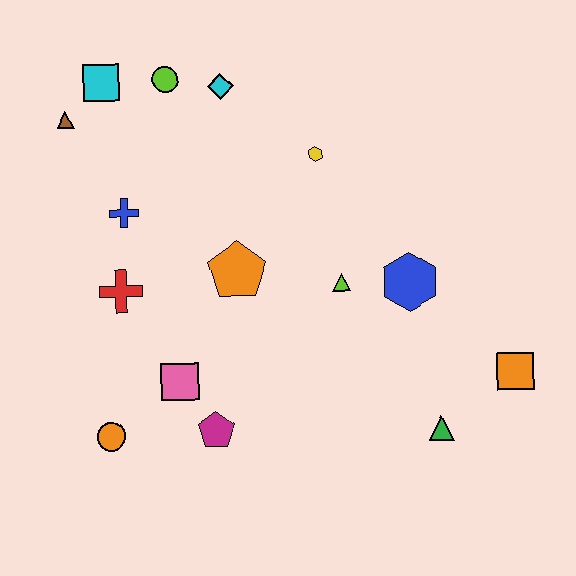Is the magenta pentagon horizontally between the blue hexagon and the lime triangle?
No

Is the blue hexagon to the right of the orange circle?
Yes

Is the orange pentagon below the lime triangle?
No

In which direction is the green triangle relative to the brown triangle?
The green triangle is to the right of the brown triangle.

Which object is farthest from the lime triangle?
The brown triangle is farthest from the lime triangle.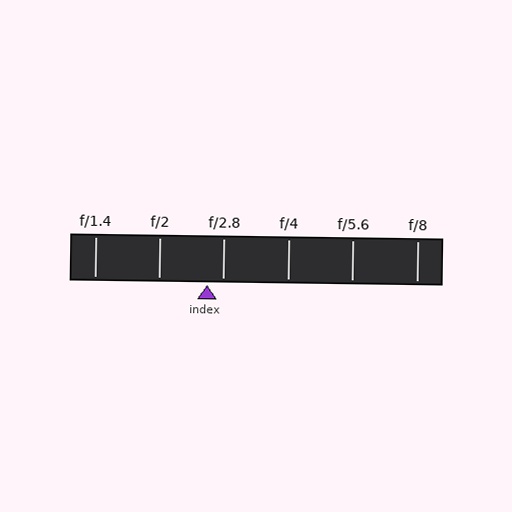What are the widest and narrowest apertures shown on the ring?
The widest aperture shown is f/1.4 and the narrowest is f/8.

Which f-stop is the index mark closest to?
The index mark is closest to f/2.8.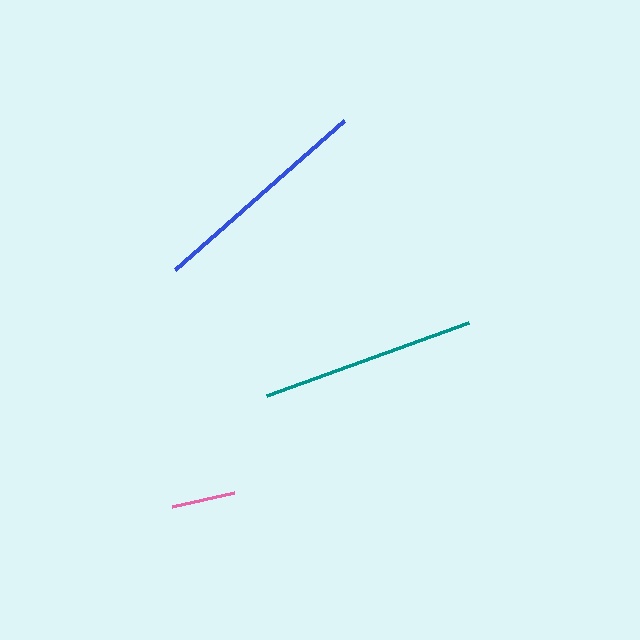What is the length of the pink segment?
The pink segment is approximately 63 pixels long.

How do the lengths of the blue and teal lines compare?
The blue and teal lines are approximately the same length.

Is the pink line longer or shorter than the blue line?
The blue line is longer than the pink line.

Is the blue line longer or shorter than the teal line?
The blue line is longer than the teal line.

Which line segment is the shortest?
The pink line is the shortest at approximately 63 pixels.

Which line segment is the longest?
The blue line is the longest at approximately 226 pixels.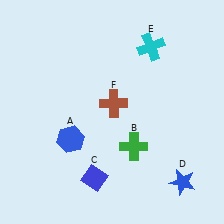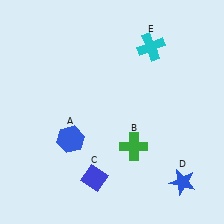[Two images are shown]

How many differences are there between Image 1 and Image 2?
There is 1 difference between the two images.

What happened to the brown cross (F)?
The brown cross (F) was removed in Image 2. It was in the top-right area of Image 1.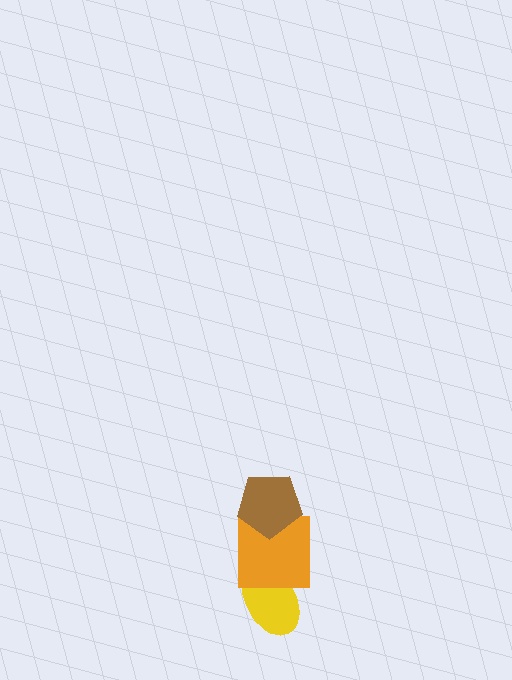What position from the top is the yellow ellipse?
The yellow ellipse is 3rd from the top.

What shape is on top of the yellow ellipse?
The orange square is on top of the yellow ellipse.